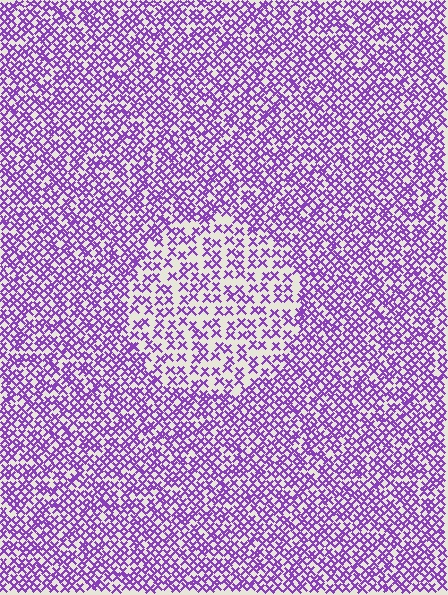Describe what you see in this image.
The image contains small purple elements arranged at two different densities. A circle-shaped region is visible where the elements are less densely packed than the surrounding area.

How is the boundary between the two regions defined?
The boundary is defined by a change in element density (approximately 1.9x ratio). All elements are the same color, size, and shape.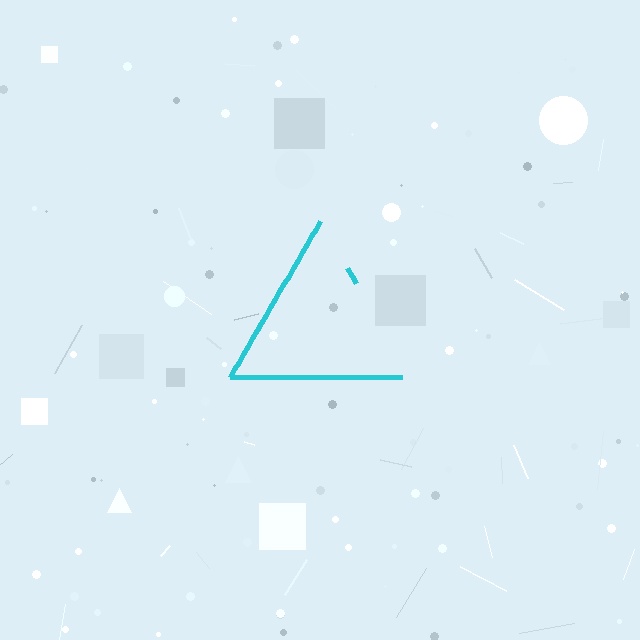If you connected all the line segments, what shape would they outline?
They would outline a triangle.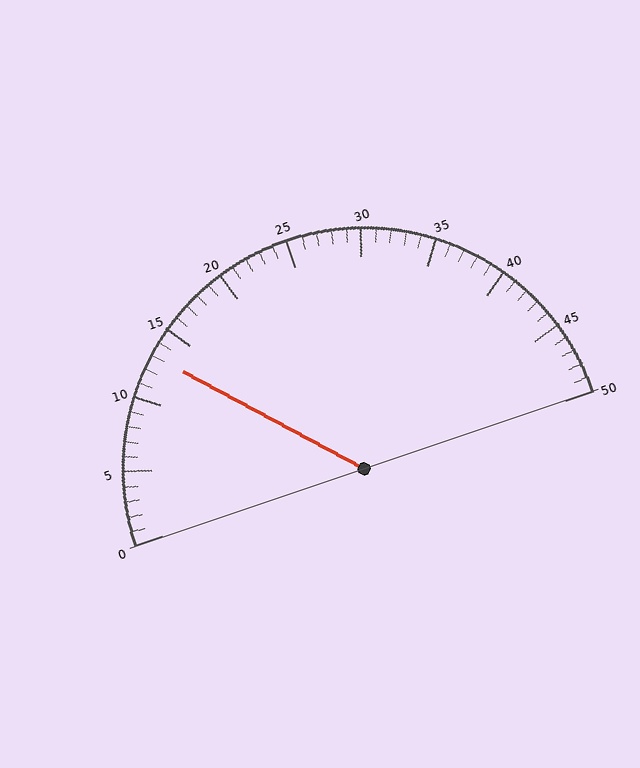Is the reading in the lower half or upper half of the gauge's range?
The reading is in the lower half of the range (0 to 50).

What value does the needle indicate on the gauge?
The needle indicates approximately 13.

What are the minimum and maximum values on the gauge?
The gauge ranges from 0 to 50.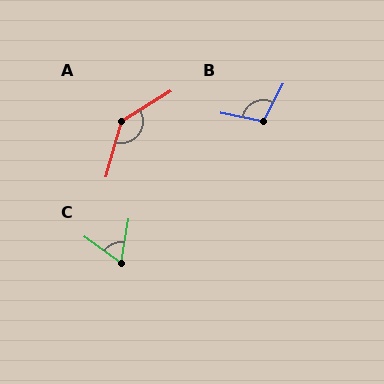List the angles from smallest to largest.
C (63°), B (107°), A (137°).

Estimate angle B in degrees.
Approximately 107 degrees.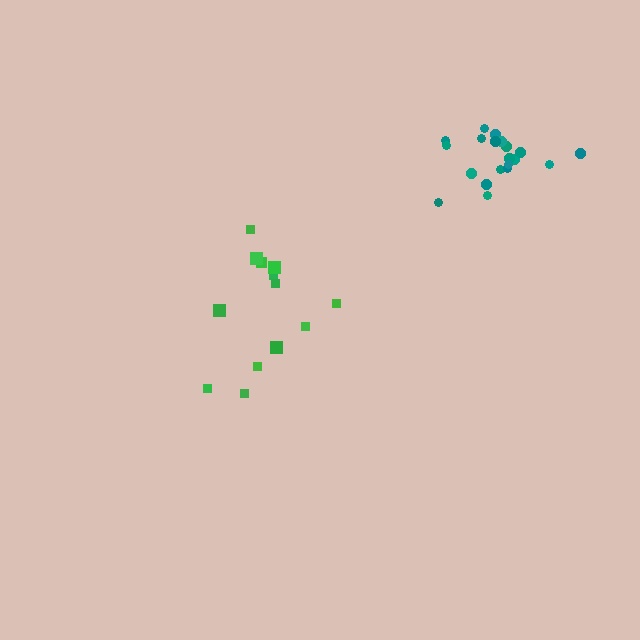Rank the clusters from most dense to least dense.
teal, green.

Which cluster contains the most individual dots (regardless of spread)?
Teal (20).